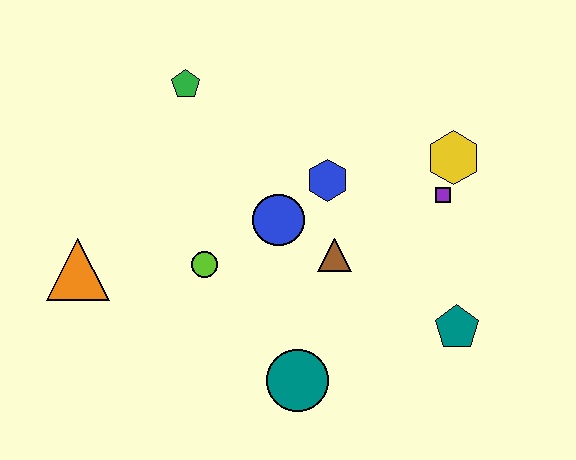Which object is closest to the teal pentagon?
The purple square is closest to the teal pentagon.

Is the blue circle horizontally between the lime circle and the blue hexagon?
Yes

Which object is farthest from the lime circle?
The yellow hexagon is farthest from the lime circle.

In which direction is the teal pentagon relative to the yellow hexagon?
The teal pentagon is below the yellow hexagon.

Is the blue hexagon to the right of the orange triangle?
Yes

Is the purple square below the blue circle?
No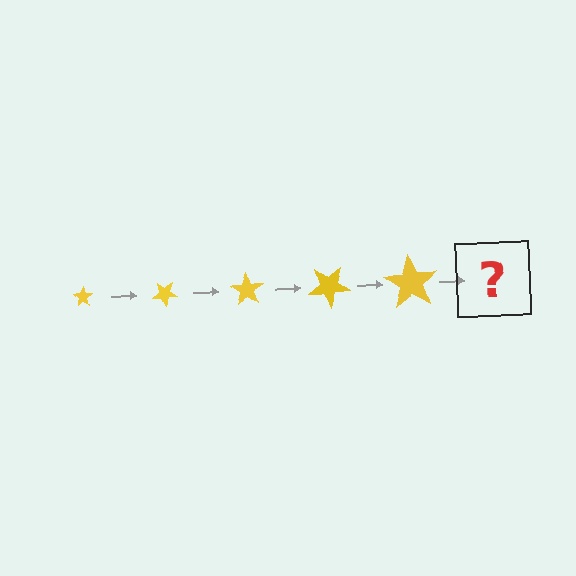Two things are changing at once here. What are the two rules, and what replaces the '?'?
The two rules are that the star grows larger each step and it rotates 35 degrees each step. The '?' should be a star, larger than the previous one and rotated 175 degrees from the start.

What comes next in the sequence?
The next element should be a star, larger than the previous one and rotated 175 degrees from the start.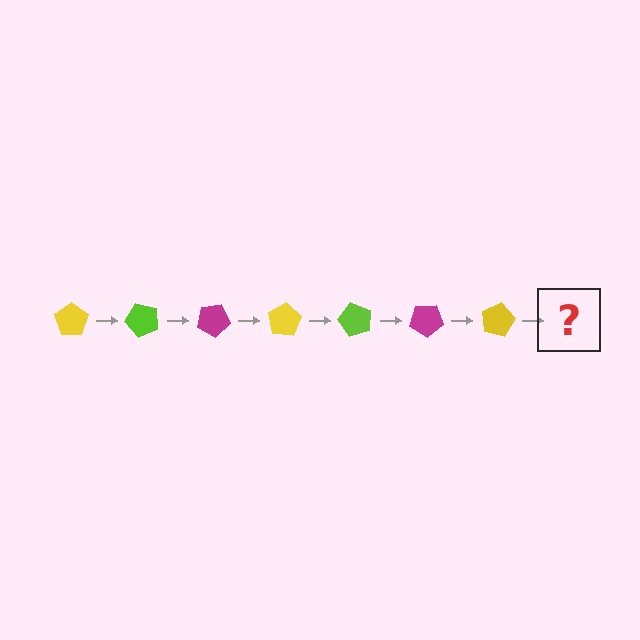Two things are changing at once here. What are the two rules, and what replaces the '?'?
The two rules are that it rotates 50 degrees each step and the color cycles through yellow, lime, and magenta. The '?' should be a lime pentagon, rotated 350 degrees from the start.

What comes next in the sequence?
The next element should be a lime pentagon, rotated 350 degrees from the start.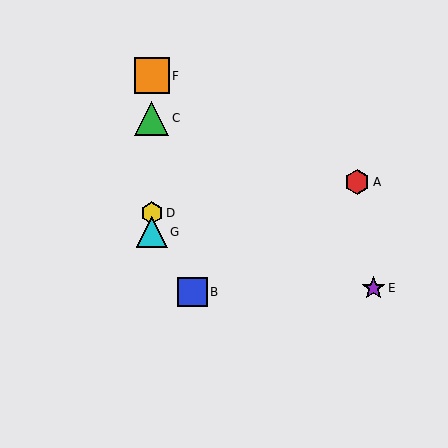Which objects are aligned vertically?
Objects C, D, F, G are aligned vertically.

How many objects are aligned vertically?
4 objects (C, D, F, G) are aligned vertically.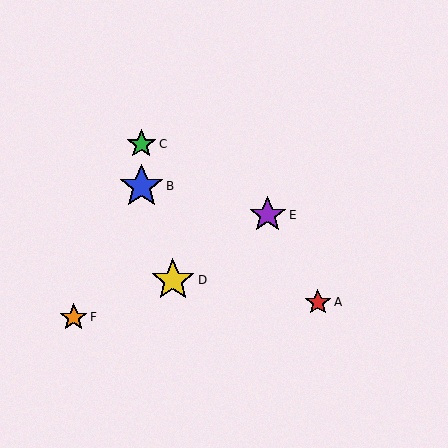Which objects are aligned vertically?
Objects B, C are aligned vertically.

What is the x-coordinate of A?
Object A is at x≈318.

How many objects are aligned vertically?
2 objects (B, C) are aligned vertically.